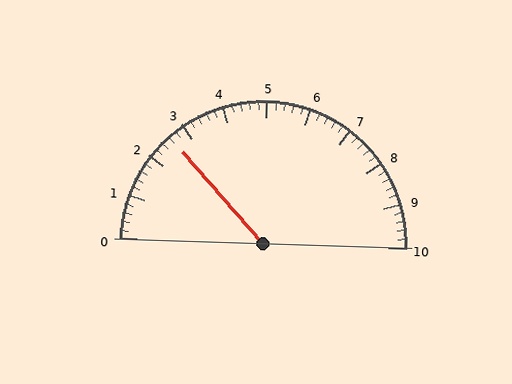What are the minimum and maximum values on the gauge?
The gauge ranges from 0 to 10.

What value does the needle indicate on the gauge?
The needle indicates approximately 2.6.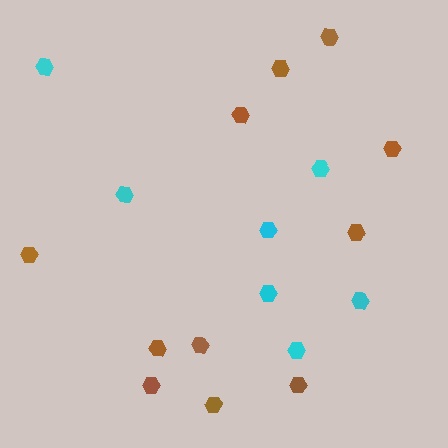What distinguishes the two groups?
There are 2 groups: one group of cyan hexagons (7) and one group of brown hexagons (11).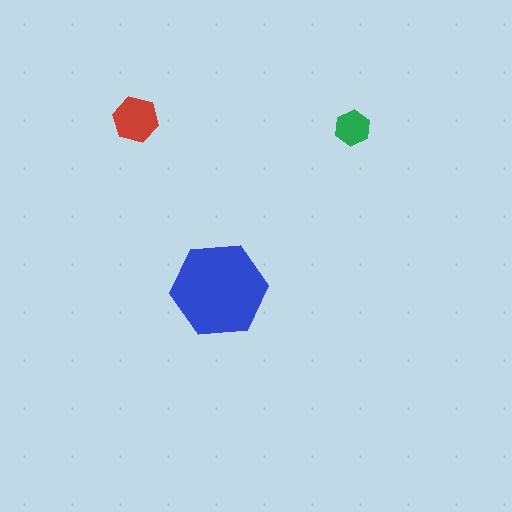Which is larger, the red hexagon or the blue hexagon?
The blue one.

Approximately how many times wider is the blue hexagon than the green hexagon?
About 2.5 times wider.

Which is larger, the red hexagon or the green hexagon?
The red one.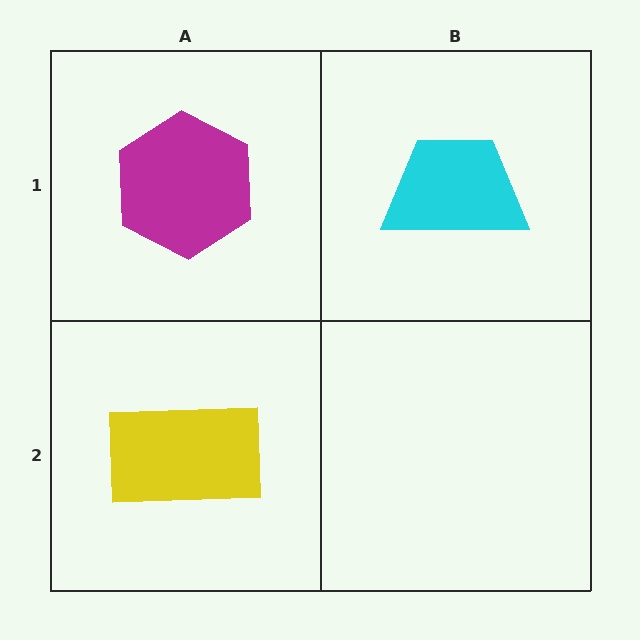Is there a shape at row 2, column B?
No, that cell is empty.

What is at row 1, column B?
A cyan trapezoid.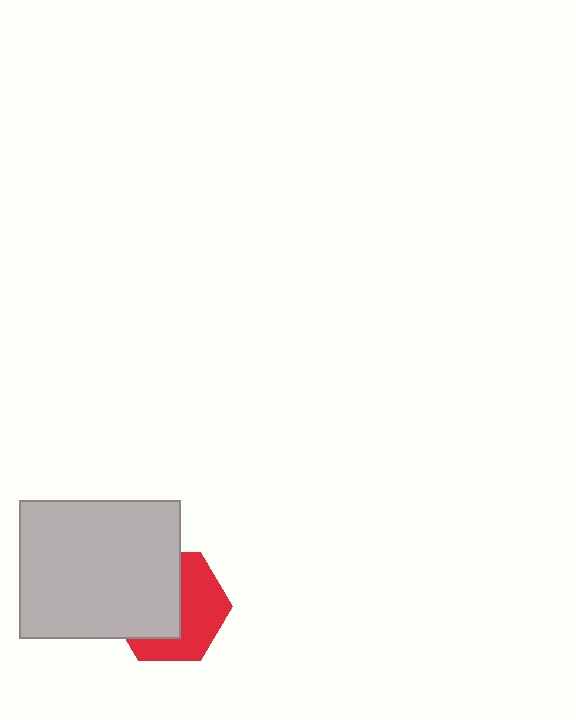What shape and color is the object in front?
The object in front is a light gray rectangle.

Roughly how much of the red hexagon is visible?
About half of it is visible (roughly 48%).